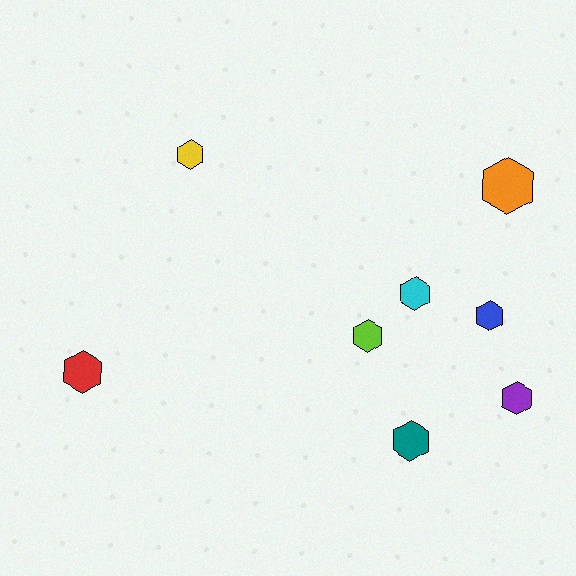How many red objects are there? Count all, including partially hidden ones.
There is 1 red object.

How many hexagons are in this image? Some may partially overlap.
There are 8 hexagons.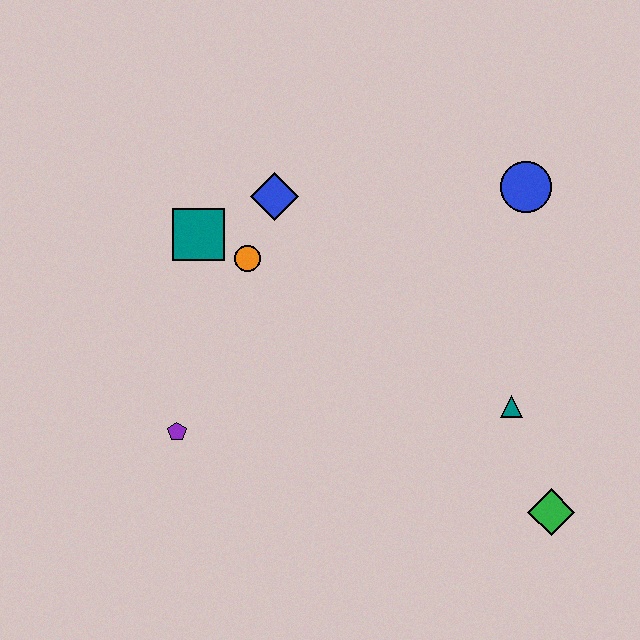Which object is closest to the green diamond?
The teal triangle is closest to the green diamond.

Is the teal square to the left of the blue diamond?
Yes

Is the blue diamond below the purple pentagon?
No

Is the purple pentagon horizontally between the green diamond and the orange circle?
No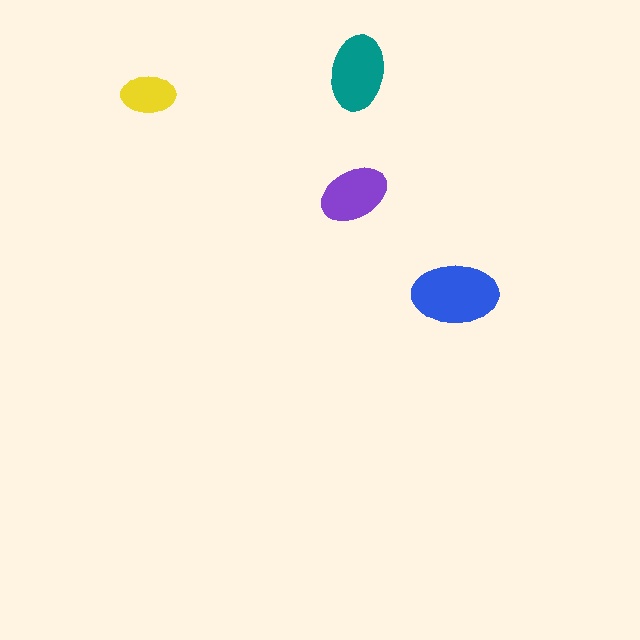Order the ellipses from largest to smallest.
the blue one, the teal one, the purple one, the yellow one.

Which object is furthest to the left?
The yellow ellipse is leftmost.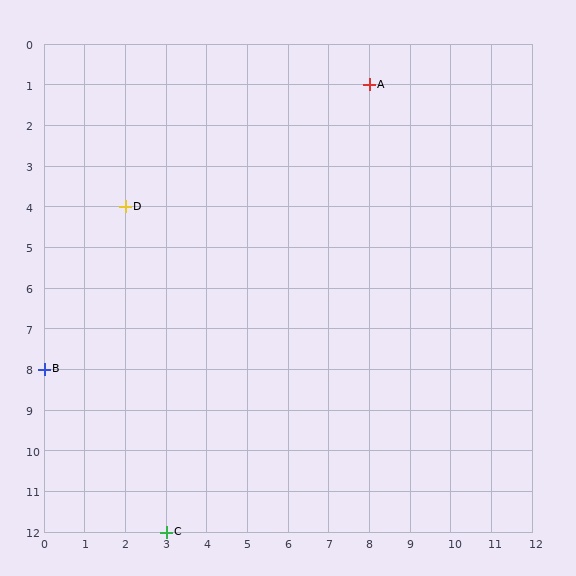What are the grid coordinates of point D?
Point D is at grid coordinates (2, 4).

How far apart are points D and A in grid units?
Points D and A are 6 columns and 3 rows apart (about 6.7 grid units diagonally).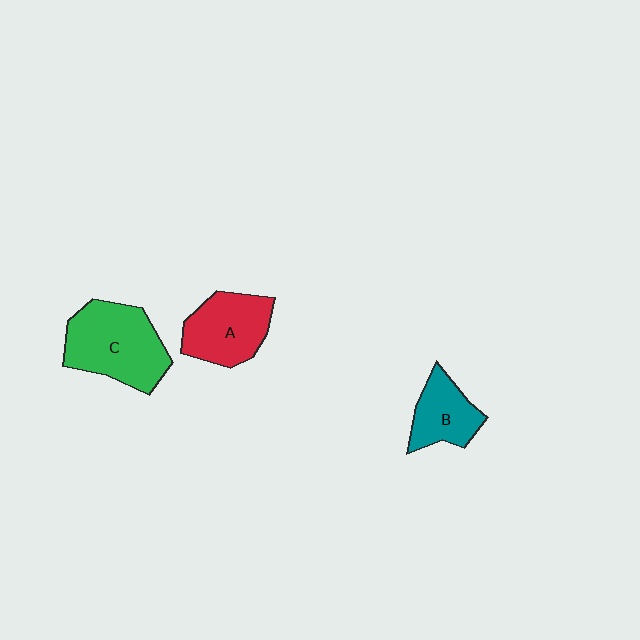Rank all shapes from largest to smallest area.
From largest to smallest: C (green), A (red), B (teal).